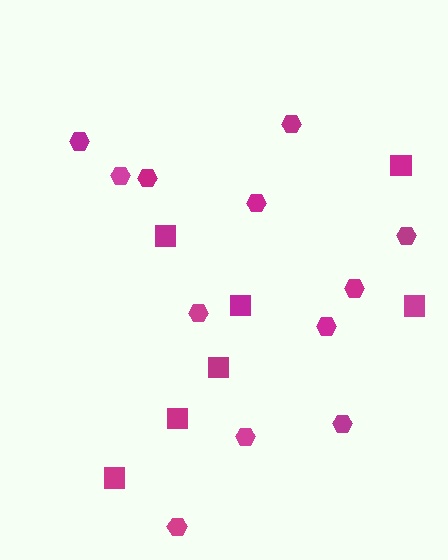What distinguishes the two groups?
There are 2 groups: one group of hexagons (12) and one group of squares (7).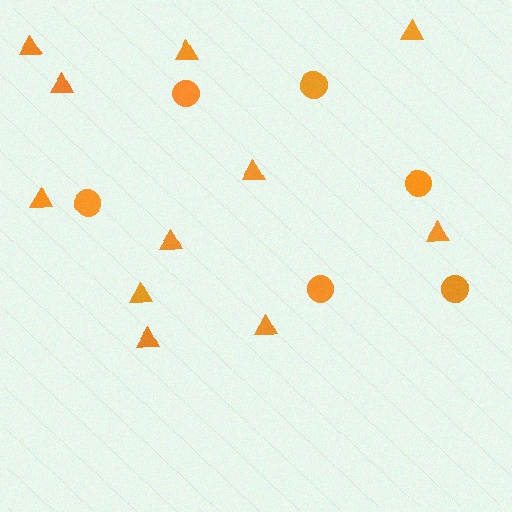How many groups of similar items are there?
There are 2 groups: one group of circles (6) and one group of triangles (11).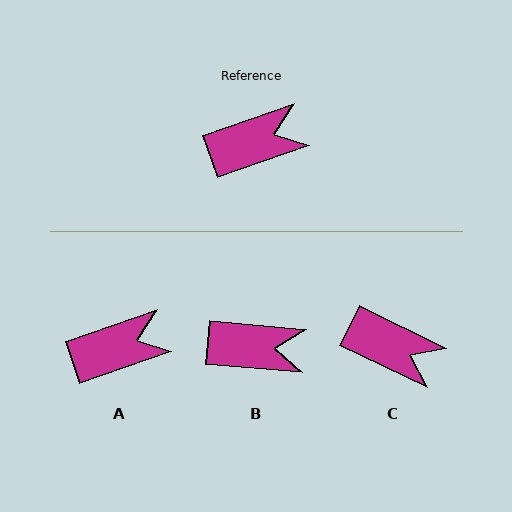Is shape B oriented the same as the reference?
No, it is off by about 24 degrees.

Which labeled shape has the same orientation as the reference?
A.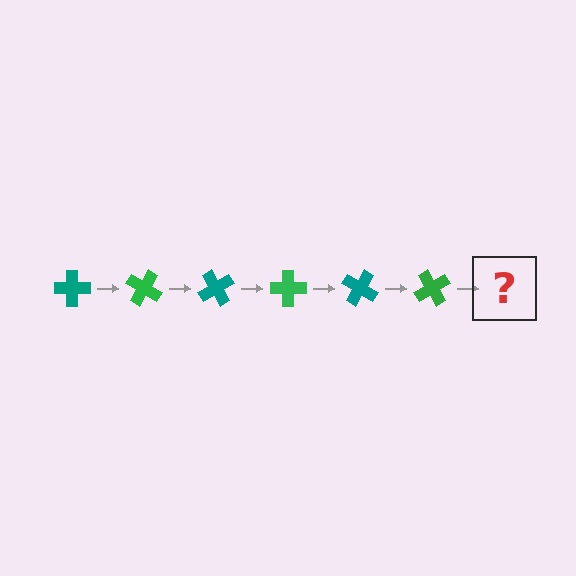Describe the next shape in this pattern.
It should be a teal cross, rotated 180 degrees from the start.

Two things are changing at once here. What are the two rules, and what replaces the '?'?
The two rules are that it rotates 30 degrees each step and the color cycles through teal and green. The '?' should be a teal cross, rotated 180 degrees from the start.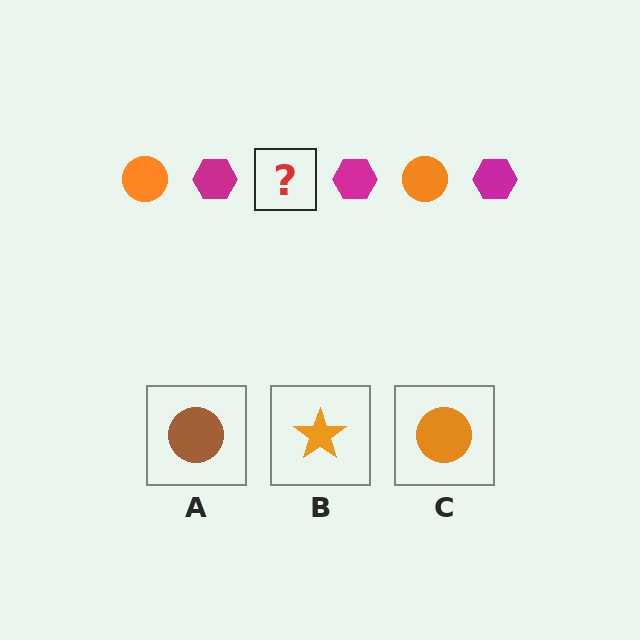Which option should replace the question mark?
Option C.